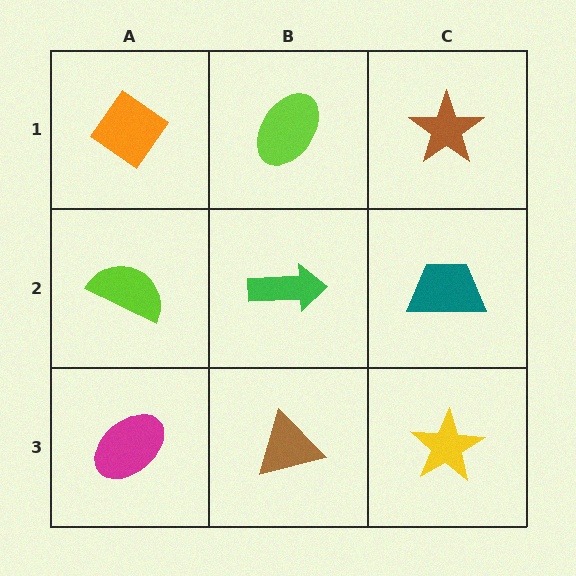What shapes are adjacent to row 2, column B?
A lime ellipse (row 1, column B), a brown triangle (row 3, column B), a lime semicircle (row 2, column A), a teal trapezoid (row 2, column C).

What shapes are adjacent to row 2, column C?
A brown star (row 1, column C), a yellow star (row 3, column C), a green arrow (row 2, column B).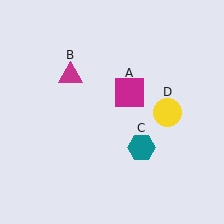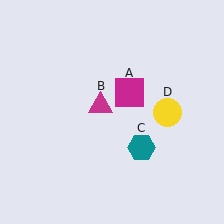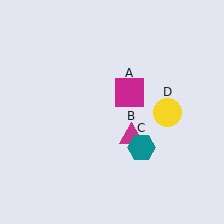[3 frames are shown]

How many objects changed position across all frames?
1 object changed position: magenta triangle (object B).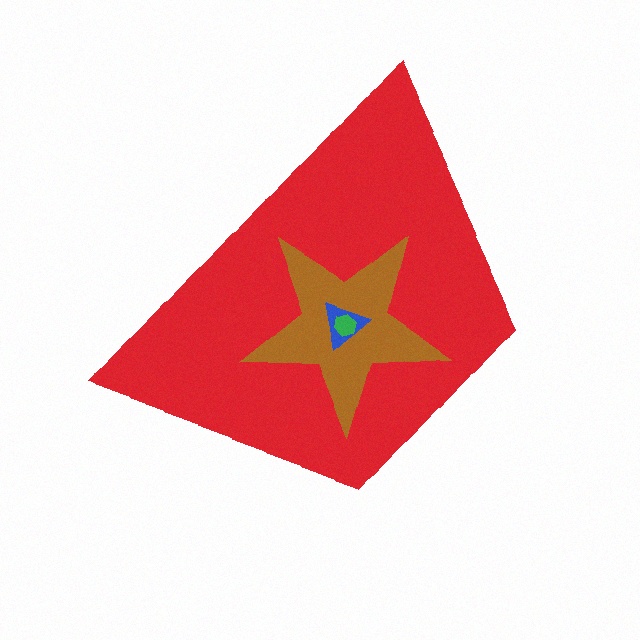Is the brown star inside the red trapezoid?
Yes.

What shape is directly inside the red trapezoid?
The brown star.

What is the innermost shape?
The green hexagon.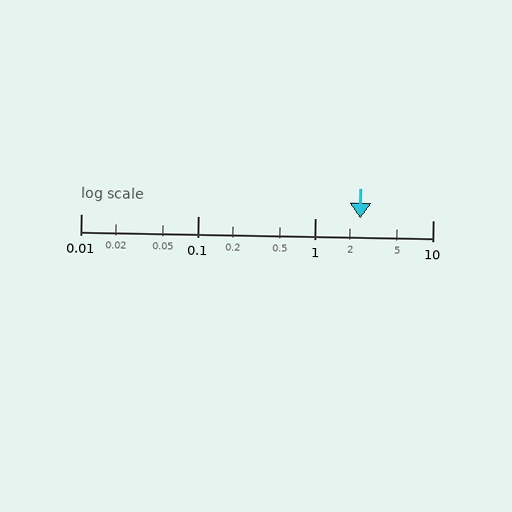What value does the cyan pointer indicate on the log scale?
The pointer indicates approximately 2.4.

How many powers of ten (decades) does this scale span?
The scale spans 3 decades, from 0.01 to 10.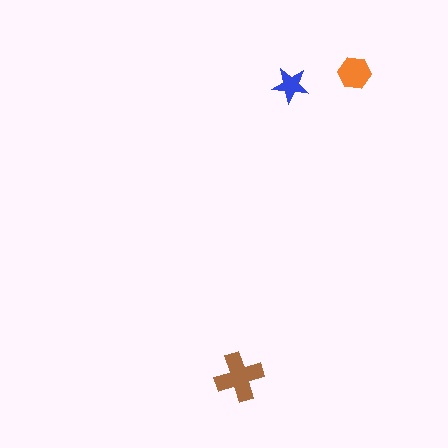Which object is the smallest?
The blue star.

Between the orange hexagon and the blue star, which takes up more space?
The orange hexagon.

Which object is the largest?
The brown cross.